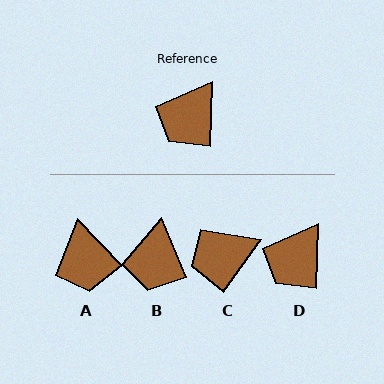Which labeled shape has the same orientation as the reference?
D.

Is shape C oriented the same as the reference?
No, it is off by about 33 degrees.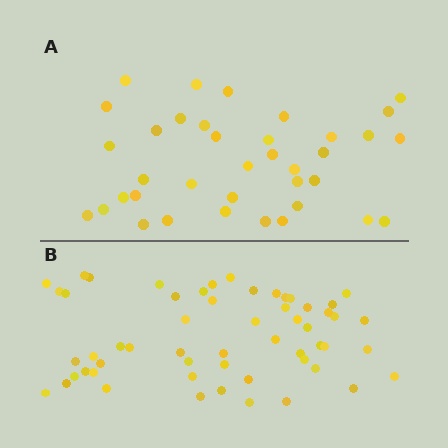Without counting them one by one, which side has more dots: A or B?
Region B (the bottom region) has more dots.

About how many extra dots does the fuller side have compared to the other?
Region B has approximately 20 more dots than region A.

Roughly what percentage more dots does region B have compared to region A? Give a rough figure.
About 50% more.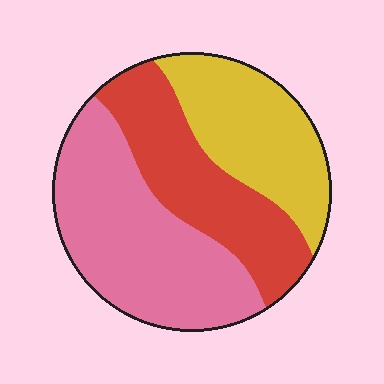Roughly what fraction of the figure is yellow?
Yellow takes up about one quarter (1/4) of the figure.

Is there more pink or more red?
Pink.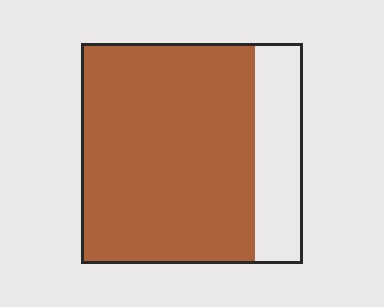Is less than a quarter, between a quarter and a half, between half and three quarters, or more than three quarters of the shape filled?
More than three quarters.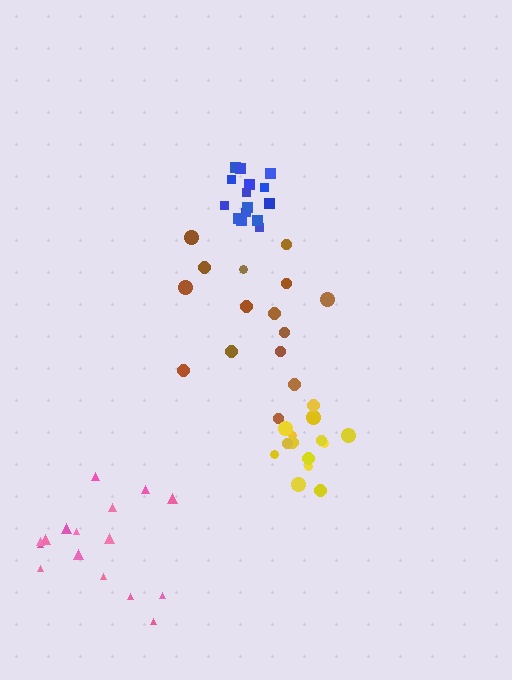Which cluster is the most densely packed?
Blue.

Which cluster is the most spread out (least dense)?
Pink.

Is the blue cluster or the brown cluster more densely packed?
Blue.